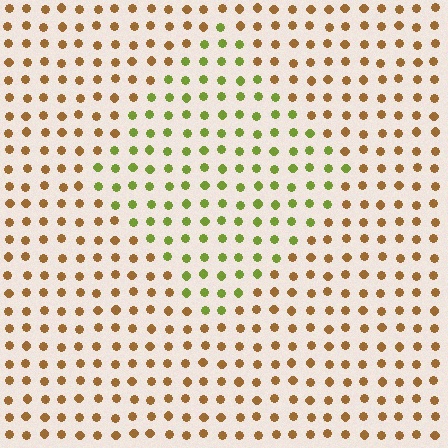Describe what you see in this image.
The image is filled with small brown elements in a uniform arrangement. A diamond-shaped region is visible where the elements are tinted to a slightly different hue, forming a subtle color boundary.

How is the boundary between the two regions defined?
The boundary is defined purely by a slight shift in hue (about 52 degrees). Spacing, size, and orientation are identical on both sides.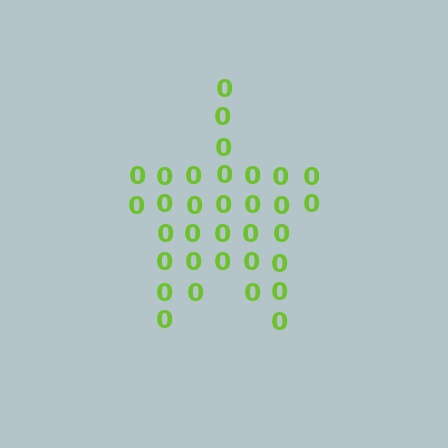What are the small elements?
The small elements are digit 0's.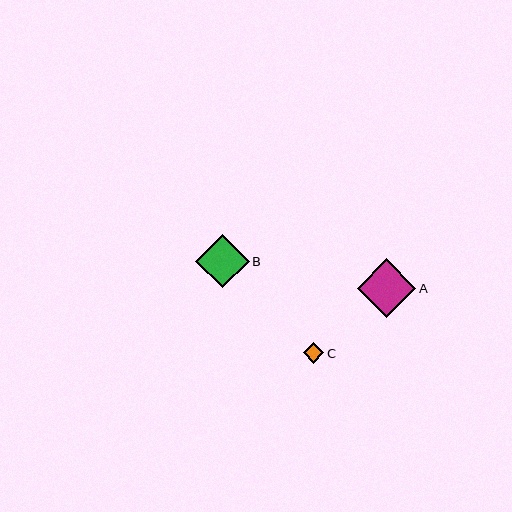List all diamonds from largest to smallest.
From largest to smallest: A, B, C.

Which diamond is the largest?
Diamond A is the largest with a size of approximately 59 pixels.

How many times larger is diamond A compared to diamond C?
Diamond A is approximately 2.9 times the size of diamond C.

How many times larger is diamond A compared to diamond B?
Diamond A is approximately 1.1 times the size of diamond B.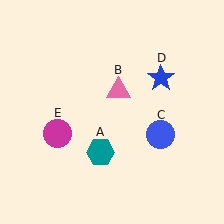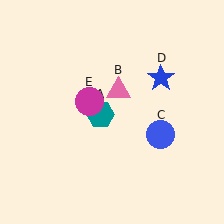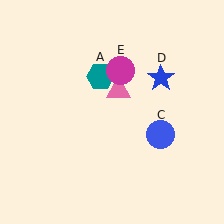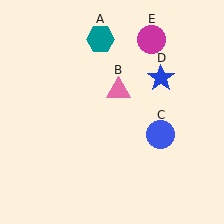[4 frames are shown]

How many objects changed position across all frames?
2 objects changed position: teal hexagon (object A), magenta circle (object E).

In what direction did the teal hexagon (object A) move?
The teal hexagon (object A) moved up.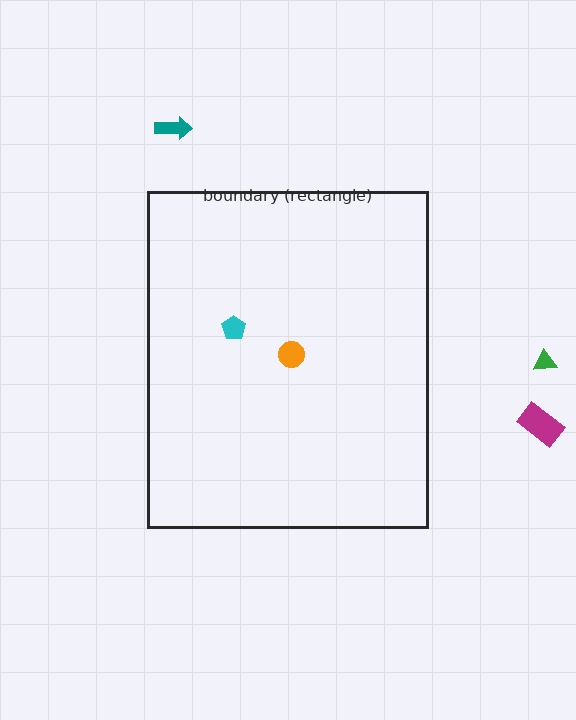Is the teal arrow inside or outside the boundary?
Outside.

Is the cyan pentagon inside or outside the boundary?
Inside.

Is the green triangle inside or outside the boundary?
Outside.